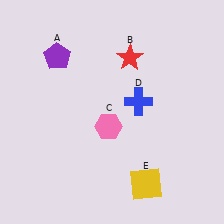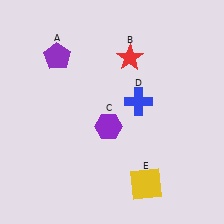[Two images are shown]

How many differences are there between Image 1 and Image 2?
There is 1 difference between the two images.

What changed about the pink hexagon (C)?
In Image 1, C is pink. In Image 2, it changed to purple.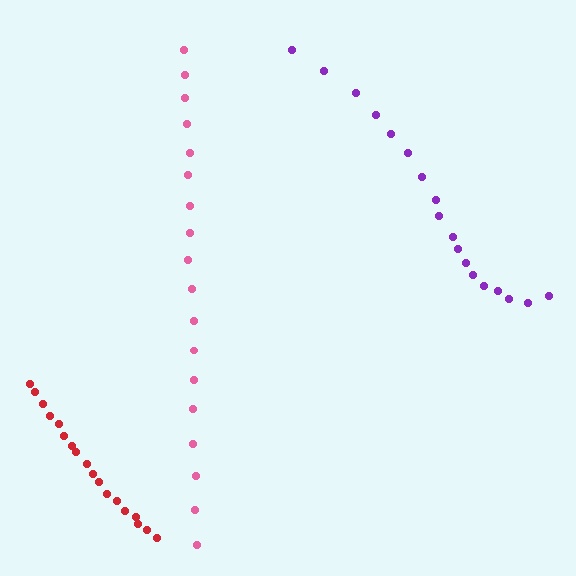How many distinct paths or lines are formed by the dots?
There are 3 distinct paths.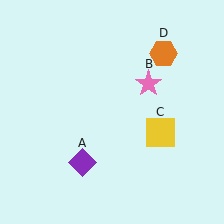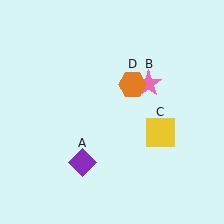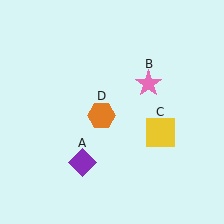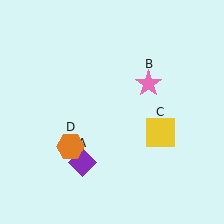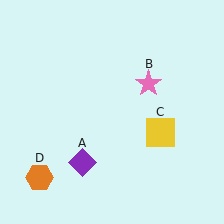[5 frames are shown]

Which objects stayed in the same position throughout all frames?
Purple diamond (object A) and pink star (object B) and yellow square (object C) remained stationary.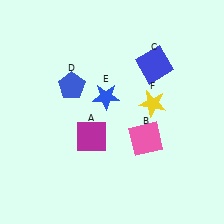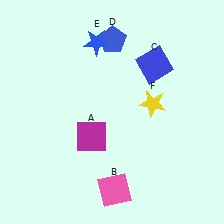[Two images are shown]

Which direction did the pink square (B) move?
The pink square (B) moved down.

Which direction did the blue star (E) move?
The blue star (E) moved up.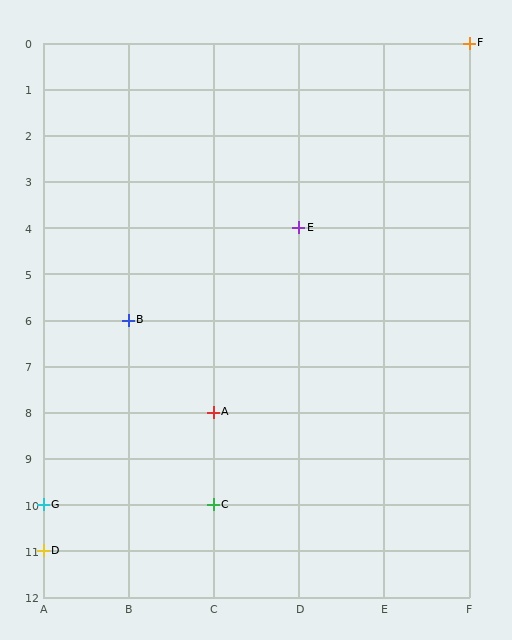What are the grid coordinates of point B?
Point B is at grid coordinates (B, 6).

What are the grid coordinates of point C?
Point C is at grid coordinates (C, 10).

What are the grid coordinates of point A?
Point A is at grid coordinates (C, 8).